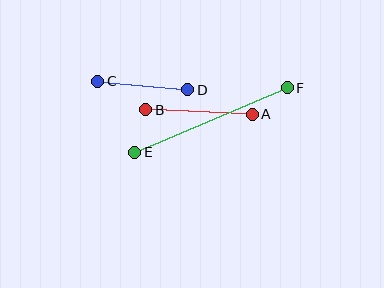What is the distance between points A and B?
The distance is approximately 107 pixels.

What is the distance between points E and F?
The distance is approximately 166 pixels.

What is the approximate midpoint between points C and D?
The midpoint is at approximately (143, 86) pixels.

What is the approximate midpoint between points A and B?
The midpoint is at approximately (199, 112) pixels.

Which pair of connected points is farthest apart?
Points E and F are farthest apart.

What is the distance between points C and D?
The distance is approximately 91 pixels.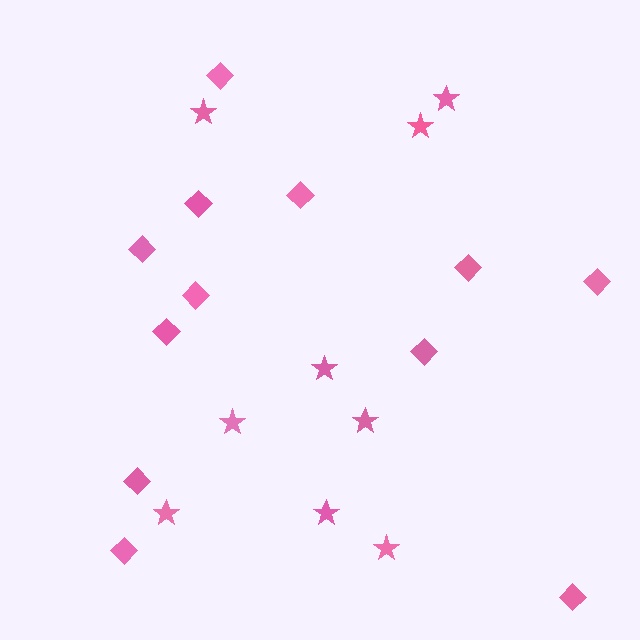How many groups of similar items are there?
There are 2 groups: one group of stars (9) and one group of diamonds (12).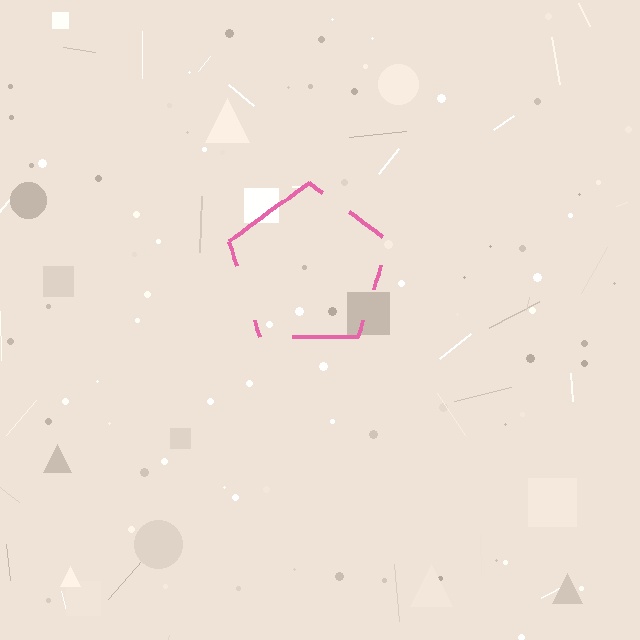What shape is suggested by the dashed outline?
The dashed outline suggests a pentagon.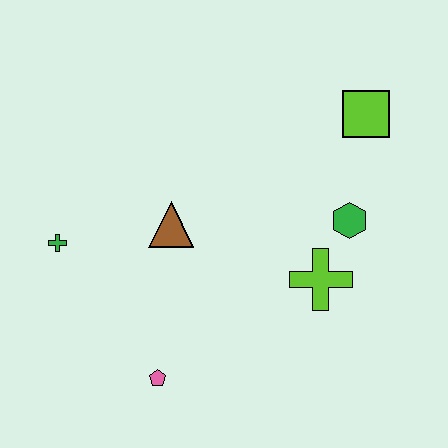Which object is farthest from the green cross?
The lime square is farthest from the green cross.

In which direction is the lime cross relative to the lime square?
The lime cross is below the lime square.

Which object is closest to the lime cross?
The green hexagon is closest to the lime cross.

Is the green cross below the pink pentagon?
No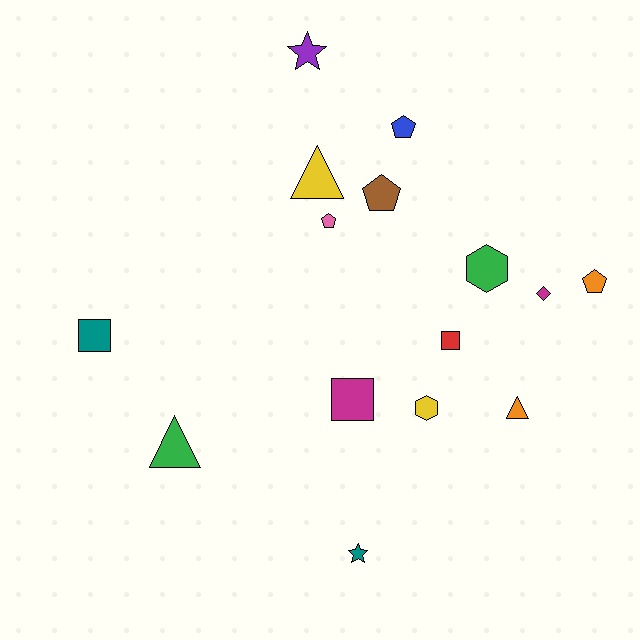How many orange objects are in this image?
There are 2 orange objects.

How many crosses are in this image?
There are no crosses.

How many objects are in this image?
There are 15 objects.